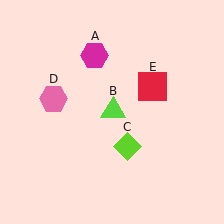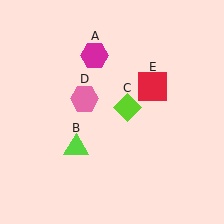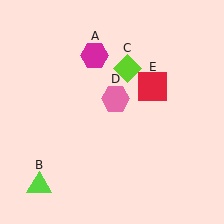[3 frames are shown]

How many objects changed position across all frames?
3 objects changed position: lime triangle (object B), lime diamond (object C), pink hexagon (object D).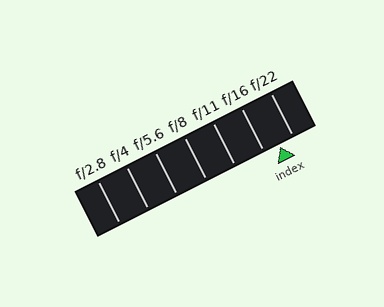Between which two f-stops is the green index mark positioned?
The index mark is between f/16 and f/22.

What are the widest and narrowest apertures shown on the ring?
The widest aperture shown is f/2.8 and the narrowest is f/22.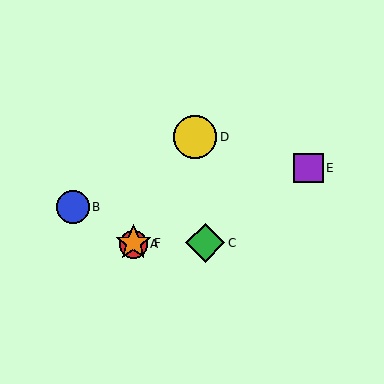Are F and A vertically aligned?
Yes, both are at x≈133.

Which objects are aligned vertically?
Objects A, F are aligned vertically.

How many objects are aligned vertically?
2 objects (A, F) are aligned vertically.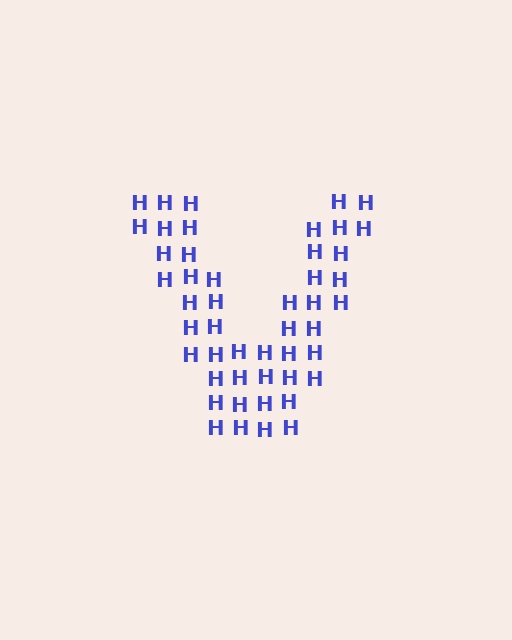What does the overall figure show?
The overall figure shows the letter V.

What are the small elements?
The small elements are letter H's.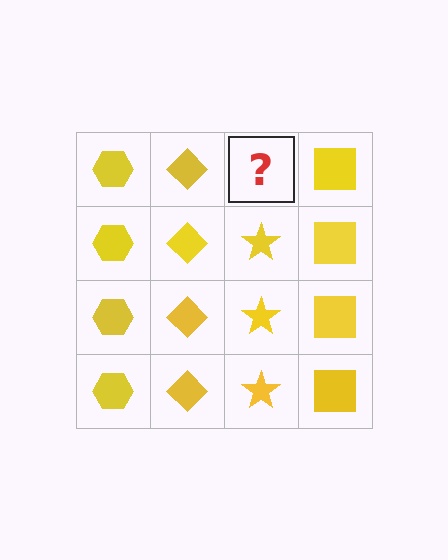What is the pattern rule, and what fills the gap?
The rule is that each column has a consistent shape. The gap should be filled with a yellow star.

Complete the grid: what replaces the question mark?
The question mark should be replaced with a yellow star.